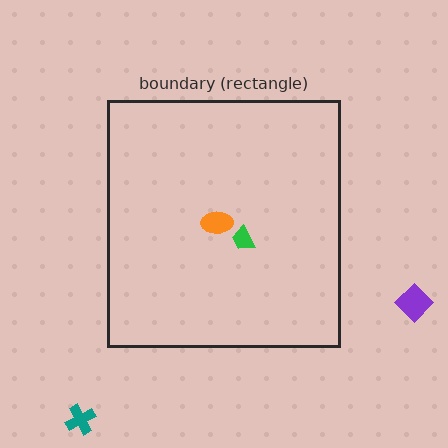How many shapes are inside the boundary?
2 inside, 2 outside.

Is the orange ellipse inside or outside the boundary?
Inside.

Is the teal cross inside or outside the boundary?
Outside.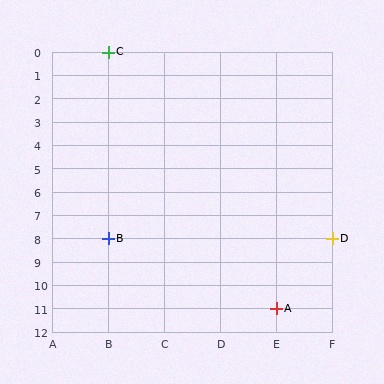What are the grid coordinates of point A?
Point A is at grid coordinates (E, 11).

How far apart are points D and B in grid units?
Points D and B are 4 columns apart.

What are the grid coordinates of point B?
Point B is at grid coordinates (B, 8).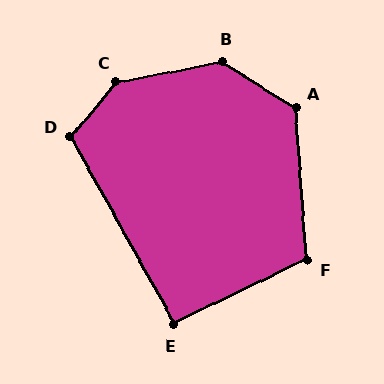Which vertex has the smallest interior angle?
E, at approximately 93 degrees.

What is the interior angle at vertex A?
Approximately 126 degrees (obtuse).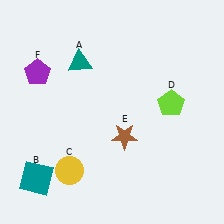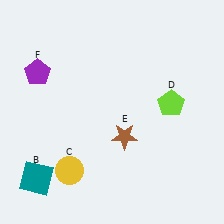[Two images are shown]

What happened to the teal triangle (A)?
The teal triangle (A) was removed in Image 2. It was in the top-left area of Image 1.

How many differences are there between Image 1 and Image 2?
There is 1 difference between the two images.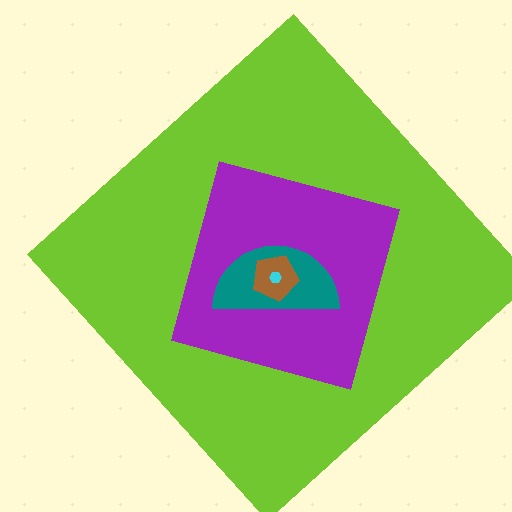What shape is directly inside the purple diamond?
The teal semicircle.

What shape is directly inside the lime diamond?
The purple diamond.